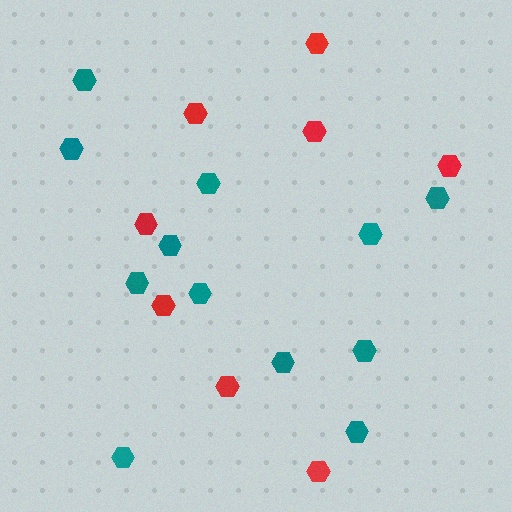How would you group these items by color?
There are 2 groups: one group of red hexagons (8) and one group of teal hexagons (12).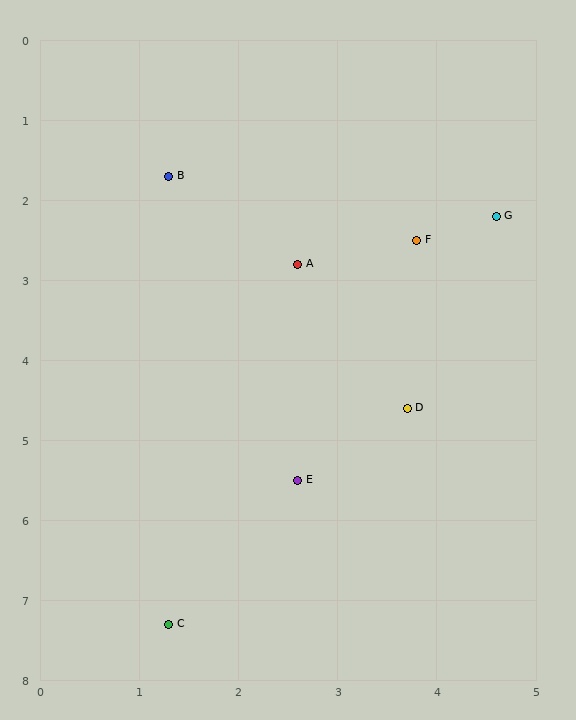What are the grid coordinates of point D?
Point D is at approximately (3.7, 4.6).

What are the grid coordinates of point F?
Point F is at approximately (3.8, 2.5).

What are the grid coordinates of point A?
Point A is at approximately (2.6, 2.8).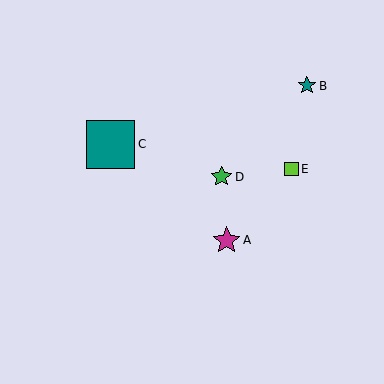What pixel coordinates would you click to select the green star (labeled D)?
Click at (221, 177) to select the green star D.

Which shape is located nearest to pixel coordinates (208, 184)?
The green star (labeled D) at (221, 177) is nearest to that location.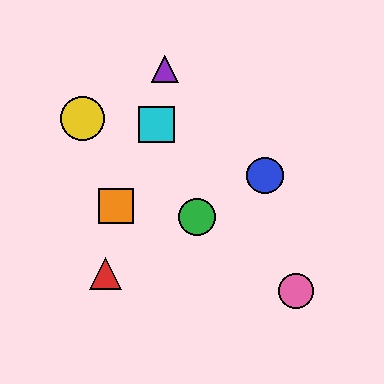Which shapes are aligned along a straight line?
The red triangle, the blue circle, the green circle are aligned along a straight line.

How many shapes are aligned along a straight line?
3 shapes (the red triangle, the blue circle, the green circle) are aligned along a straight line.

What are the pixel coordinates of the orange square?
The orange square is at (116, 206).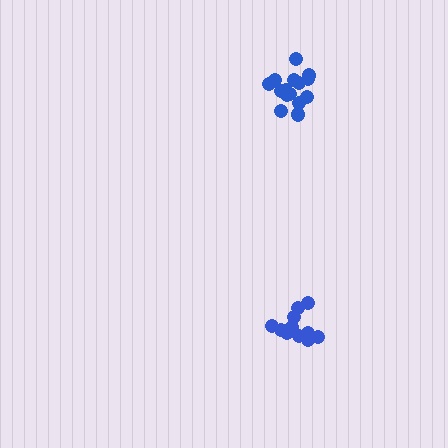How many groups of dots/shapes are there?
There are 2 groups.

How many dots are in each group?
Group 1: 15 dots, Group 2: 12 dots (27 total).